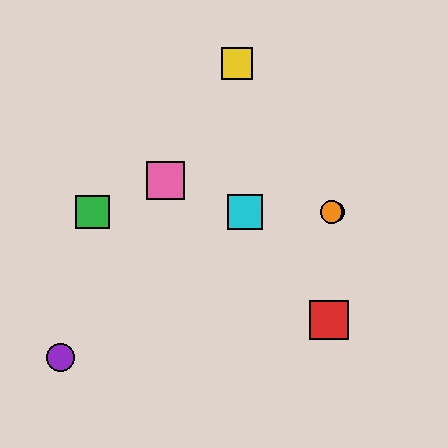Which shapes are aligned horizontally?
The blue circle, the green square, the orange circle, the cyan square are aligned horizontally.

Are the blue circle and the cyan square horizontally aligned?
Yes, both are at y≈212.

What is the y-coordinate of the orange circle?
The orange circle is at y≈212.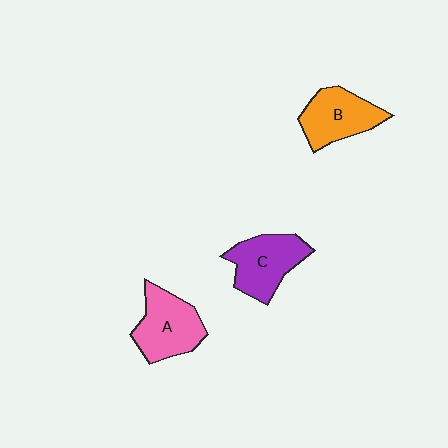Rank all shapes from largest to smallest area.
From largest to smallest: A (pink), C (purple), B (orange).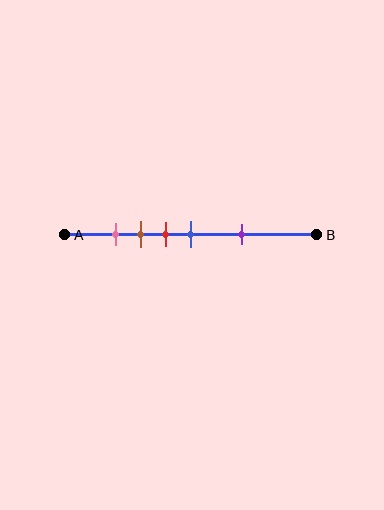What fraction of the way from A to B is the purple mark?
The purple mark is approximately 70% (0.7) of the way from A to B.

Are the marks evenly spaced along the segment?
No, the marks are not evenly spaced.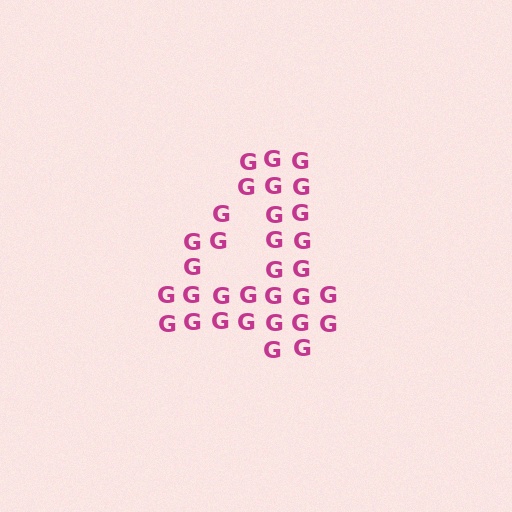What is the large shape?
The large shape is the digit 4.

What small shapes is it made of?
It is made of small letter G's.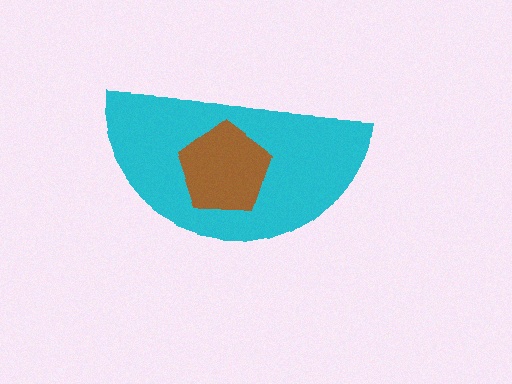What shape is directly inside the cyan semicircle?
The brown pentagon.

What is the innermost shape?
The brown pentagon.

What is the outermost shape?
The cyan semicircle.